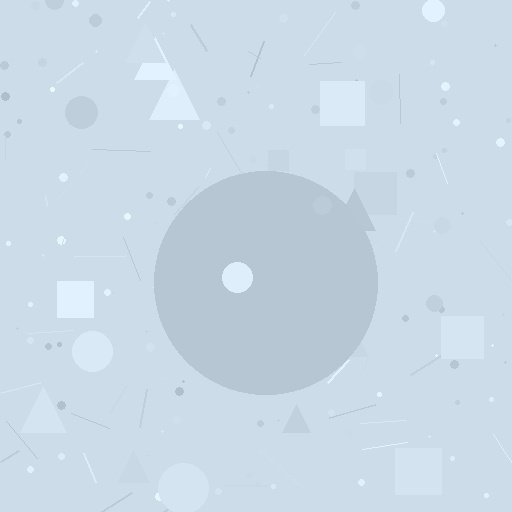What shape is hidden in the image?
A circle is hidden in the image.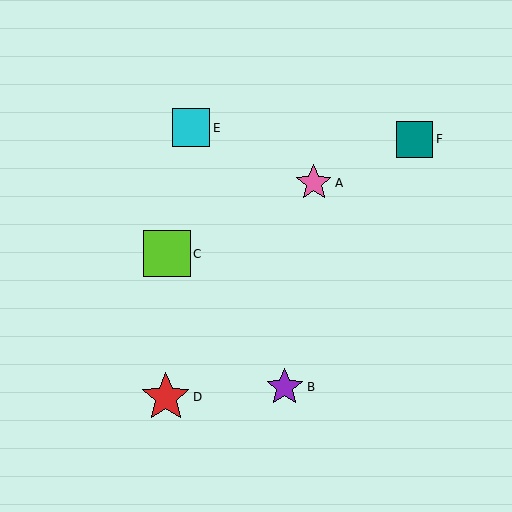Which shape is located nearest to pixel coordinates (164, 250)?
The lime square (labeled C) at (167, 254) is nearest to that location.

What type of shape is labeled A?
Shape A is a pink star.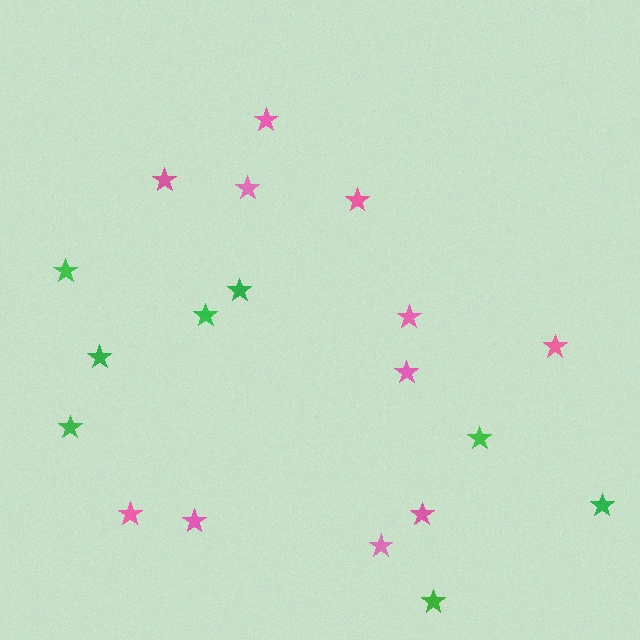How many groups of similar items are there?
There are 2 groups: one group of green stars (8) and one group of pink stars (11).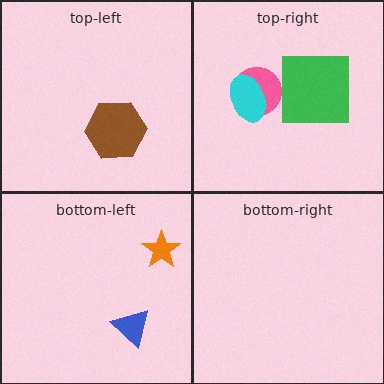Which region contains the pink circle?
The top-right region.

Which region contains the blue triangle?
The bottom-left region.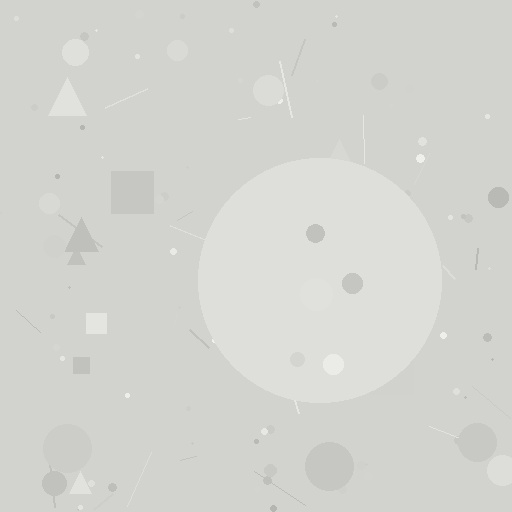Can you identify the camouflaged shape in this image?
The camouflaged shape is a circle.